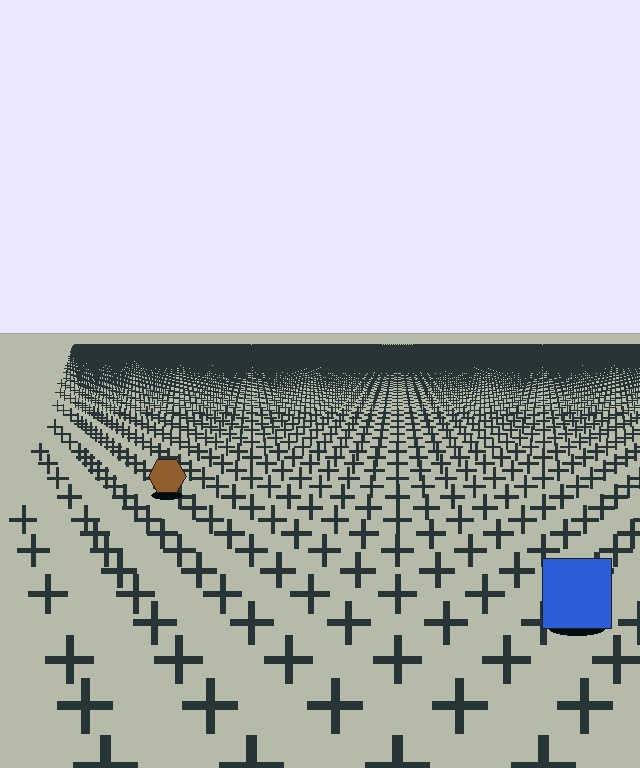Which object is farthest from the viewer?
The brown hexagon is farthest from the viewer. It appears smaller and the ground texture around it is denser.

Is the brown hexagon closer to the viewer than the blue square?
No. The blue square is closer — you can tell from the texture gradient: the ground texture is coarser near it.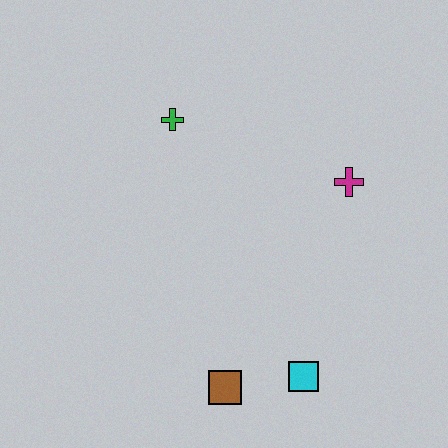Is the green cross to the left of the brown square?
Yes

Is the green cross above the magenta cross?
Yes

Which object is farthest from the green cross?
The cyan square is farthest from the green cross.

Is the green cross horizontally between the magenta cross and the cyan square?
No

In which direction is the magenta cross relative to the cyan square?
The magenta cross is above the cyan square.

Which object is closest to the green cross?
The magenta cross is closest to the green cross.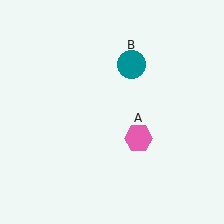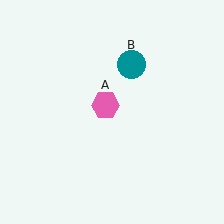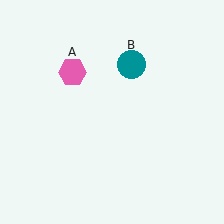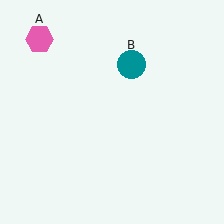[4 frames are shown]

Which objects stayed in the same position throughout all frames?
Teal circle (object B) remained stationary.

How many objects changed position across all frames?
1 object changed position: pink hexagon (object A).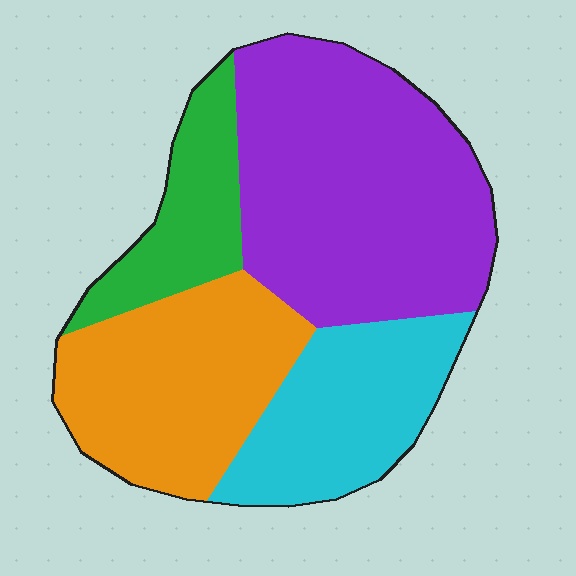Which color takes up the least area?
Green, at roughly 15%.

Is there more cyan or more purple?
Purple.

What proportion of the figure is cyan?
Cyan takes up about one fifth (1/5) of the figure.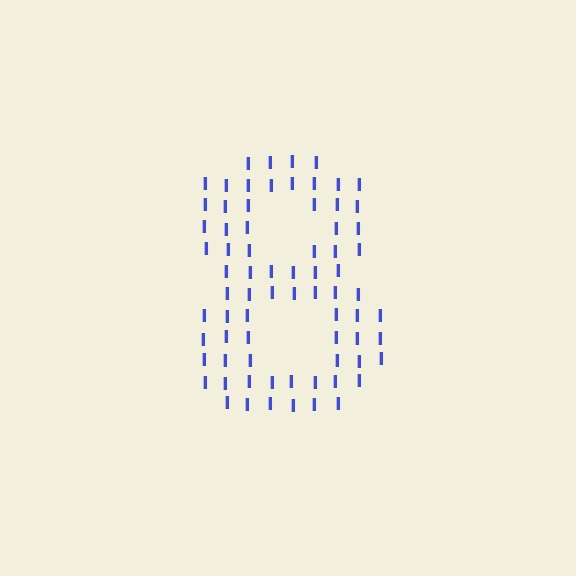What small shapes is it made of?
It is made of small letter I's.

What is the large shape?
The large shape is the digit 8.